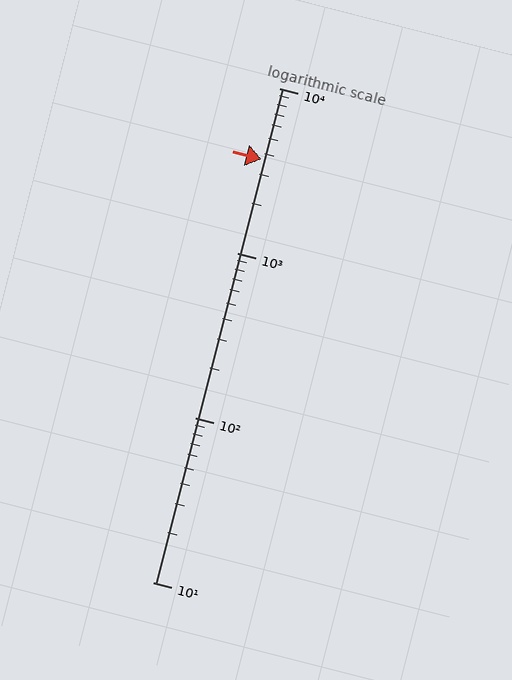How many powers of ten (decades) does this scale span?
The scale spans 3 decades, from 10 to 10000.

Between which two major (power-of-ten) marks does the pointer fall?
The pointer is between 1000 and 10000.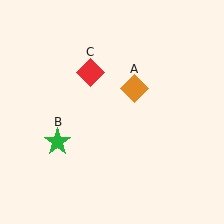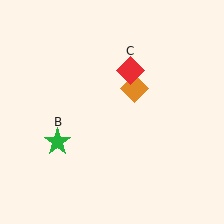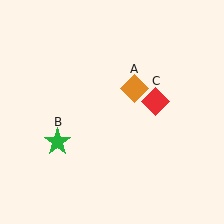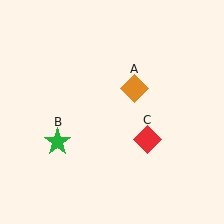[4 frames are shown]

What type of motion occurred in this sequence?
The red diamond (object C) rotated clockwise around the center of the scene.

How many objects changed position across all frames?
1 object changed position: red diamond (object C).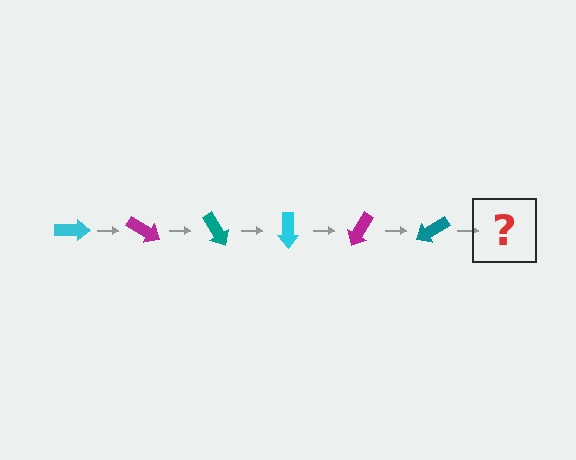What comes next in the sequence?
The next element should be a cyan arrow, rotated 180 degrees from the start.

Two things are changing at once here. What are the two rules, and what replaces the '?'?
The two rules are that it rotates 30 degrees each step and the color cycles through cyan, magenta, and teal. The '?' should be a cyan arrow, rotated 180 degrees from the start.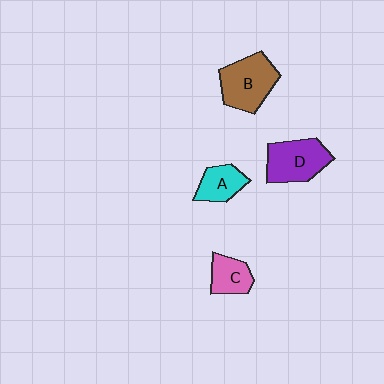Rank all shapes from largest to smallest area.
From largest to smallest: B (brown), D (purple), A (cyan), C (pink).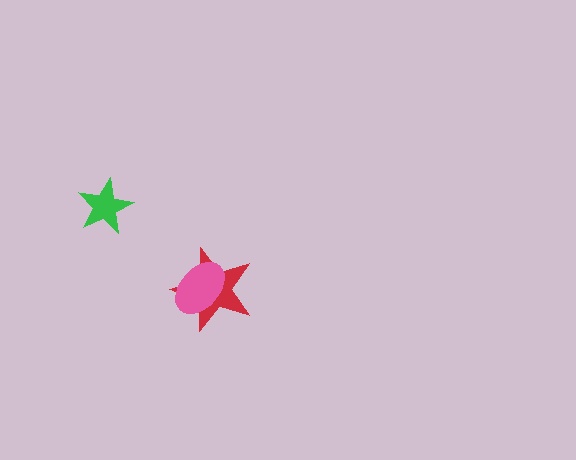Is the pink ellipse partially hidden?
No, no other shape covers it.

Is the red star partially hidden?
Yes, it is partially covered by another shape.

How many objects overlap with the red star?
1 object overlaps with the red star.